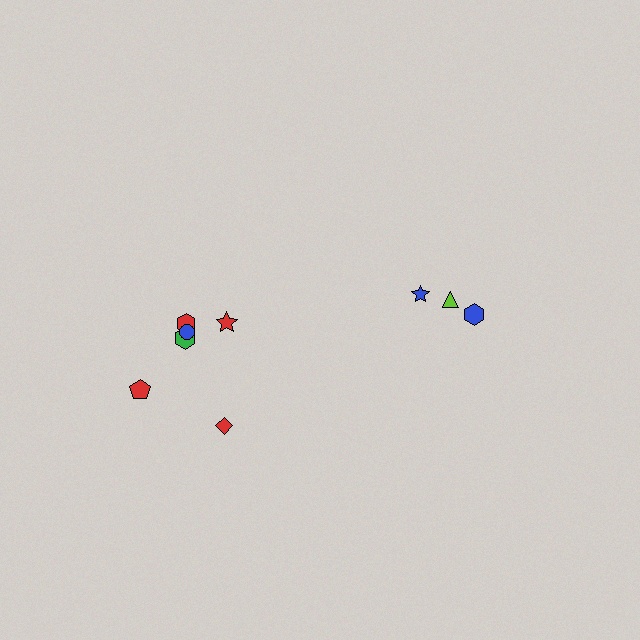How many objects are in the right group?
There are 3 objects.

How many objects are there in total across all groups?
There are 9 objects.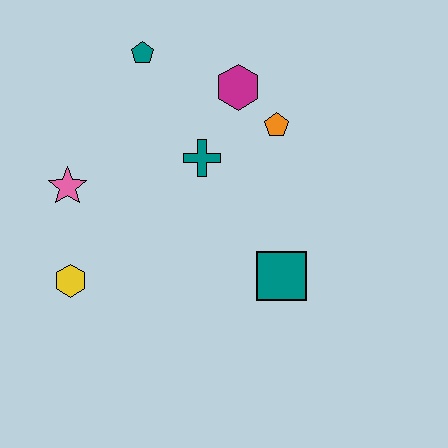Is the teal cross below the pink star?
No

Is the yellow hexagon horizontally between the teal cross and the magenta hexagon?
No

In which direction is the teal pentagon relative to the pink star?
The teal pentagon is above the pink star.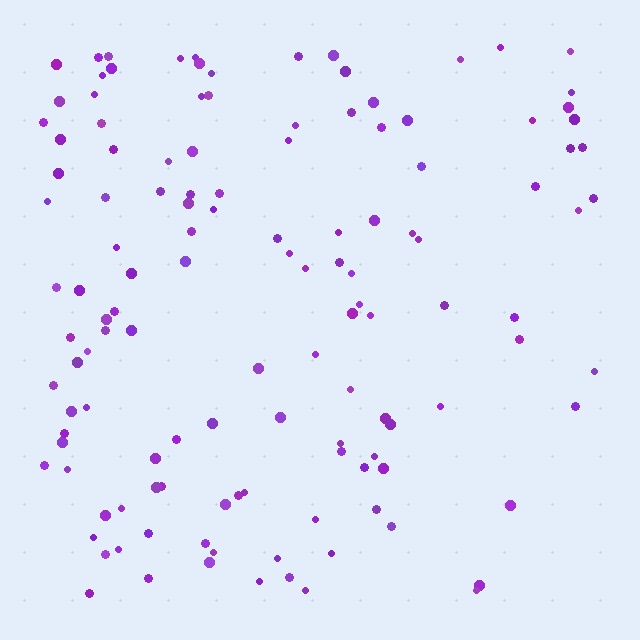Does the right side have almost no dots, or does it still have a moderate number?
Still a moderate number, just noticeably fewer than the left.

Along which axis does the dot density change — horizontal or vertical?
Horizontal.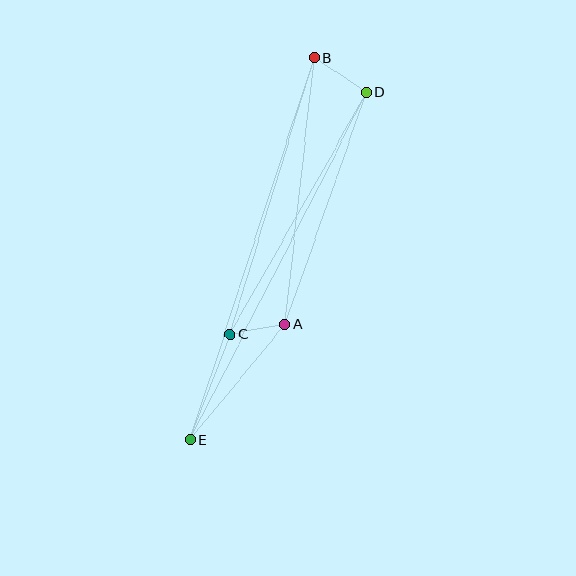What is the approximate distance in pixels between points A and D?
The distance between A and D is approximately 245 pixels.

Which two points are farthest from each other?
Points B and E are farthest from each other.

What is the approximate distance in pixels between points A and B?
The distance between A and B is approximately 268 pixels.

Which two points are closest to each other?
Points A and C are closest to each other.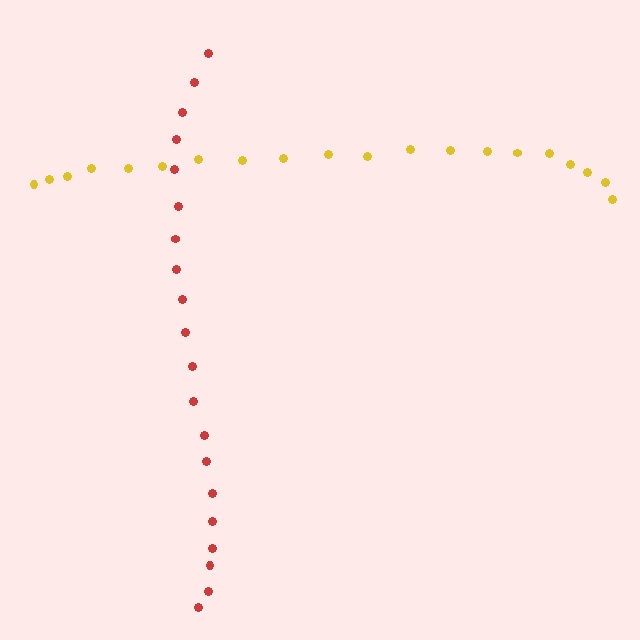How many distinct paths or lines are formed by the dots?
There are 2 distinct paths.